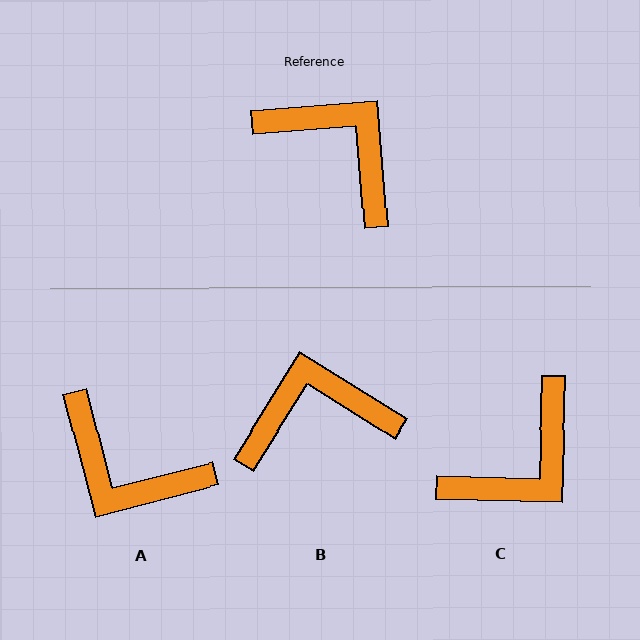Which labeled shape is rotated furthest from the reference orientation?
A, about 170 degrees away.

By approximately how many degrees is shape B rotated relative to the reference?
Approximately 53 degrees counter-clockwise.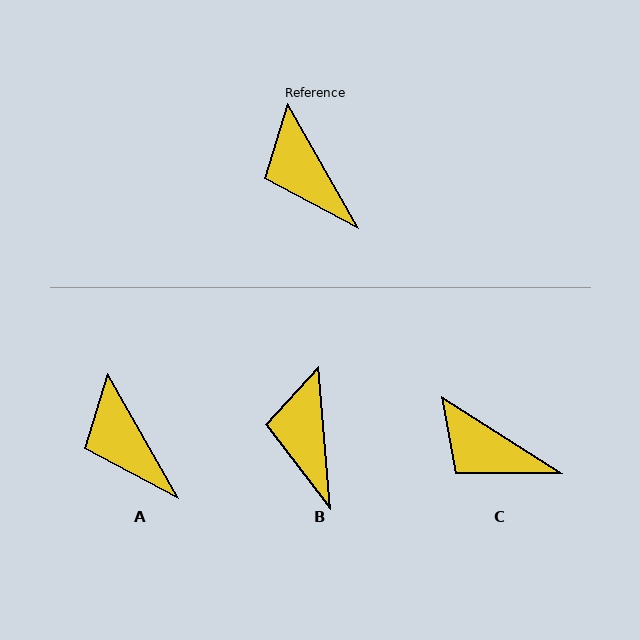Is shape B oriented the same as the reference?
No, it is off by about 25 degrees.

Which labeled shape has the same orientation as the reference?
A.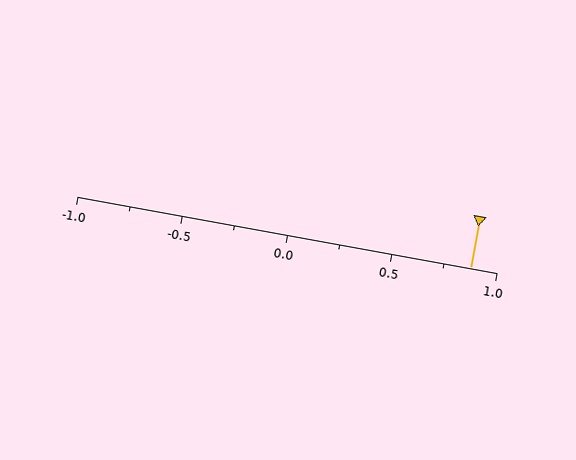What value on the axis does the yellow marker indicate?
The marker indicates approximately 0.88.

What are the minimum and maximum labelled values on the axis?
The axis runs from -1.0 to 1.0.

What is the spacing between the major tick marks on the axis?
The major ticks are spaced 0.5 apart.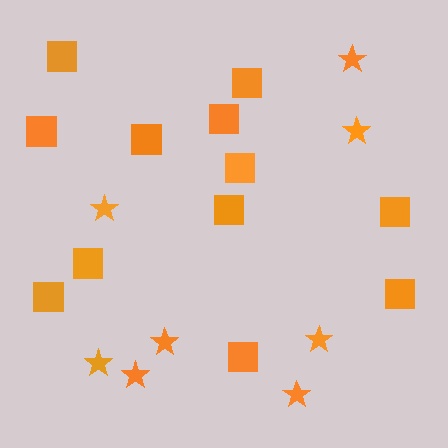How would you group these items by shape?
There are 2 groups: one group of squares (12) and one group of stars (8).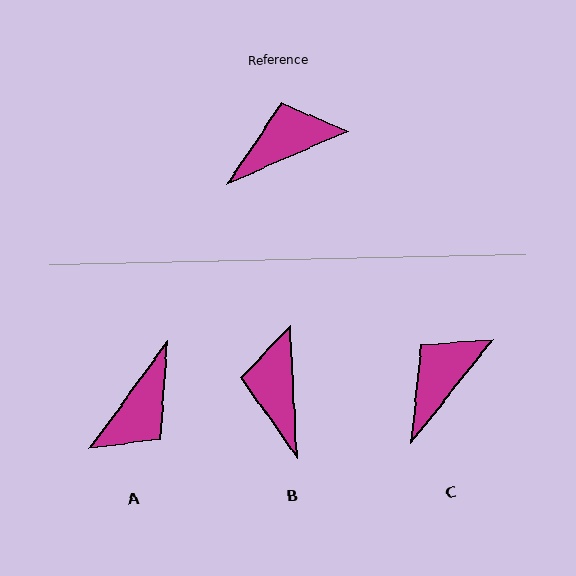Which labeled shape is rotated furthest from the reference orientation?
A, about 150 degrees away.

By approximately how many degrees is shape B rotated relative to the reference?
Approximately 69 degrees counter-clockwise.